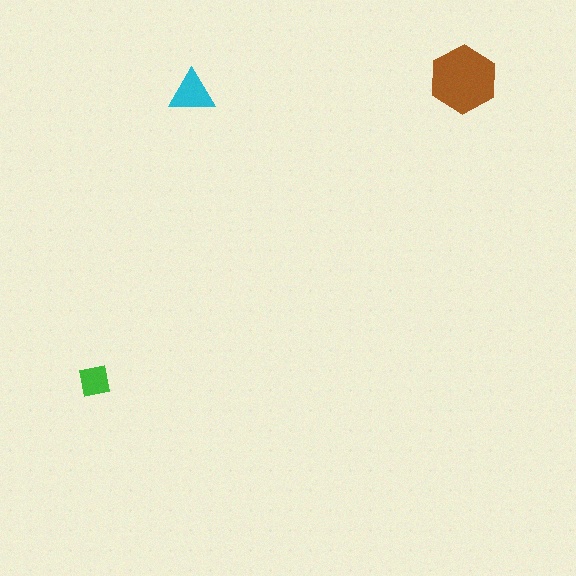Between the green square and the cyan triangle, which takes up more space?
The cyan triangle.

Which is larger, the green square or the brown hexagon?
The brown hexagon.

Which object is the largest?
The brown hexagon.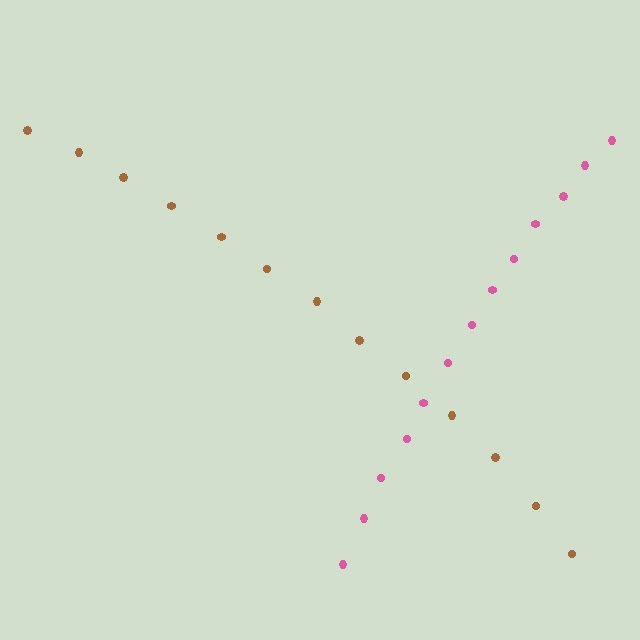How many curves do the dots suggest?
There are 2 distinct paths.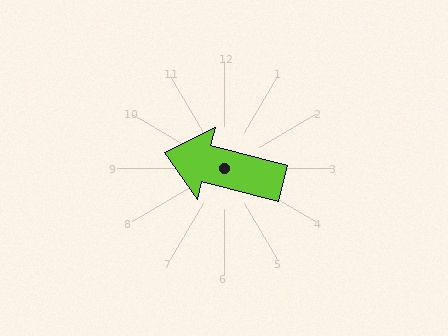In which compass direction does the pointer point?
West.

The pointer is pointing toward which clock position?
Roughly 9 o'clock.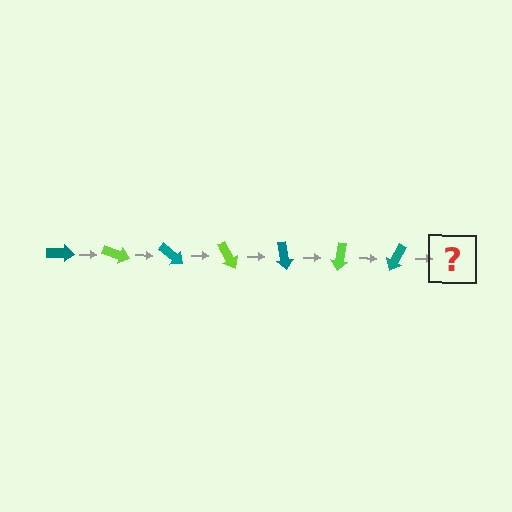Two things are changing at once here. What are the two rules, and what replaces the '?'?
The two rules are that it rotates 20 degrees each step and the color cycles through teal and lime. The '?' should be a lime arrow, rotated 140 degrees from the start.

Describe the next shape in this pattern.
It should be a lime arrow, rotated 140 degrees from the start.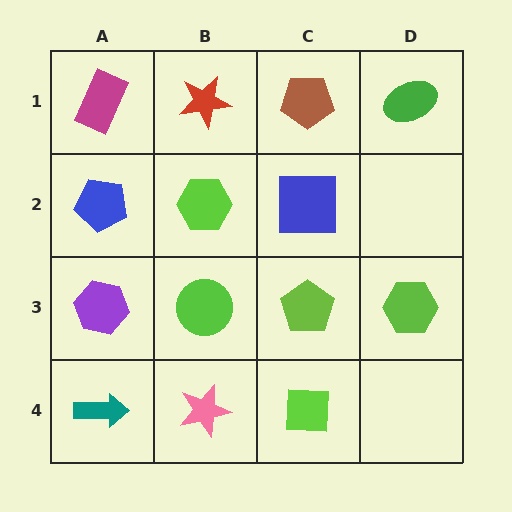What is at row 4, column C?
A lime square.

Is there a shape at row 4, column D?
No, that cell is empty.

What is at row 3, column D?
A lime hexagon.